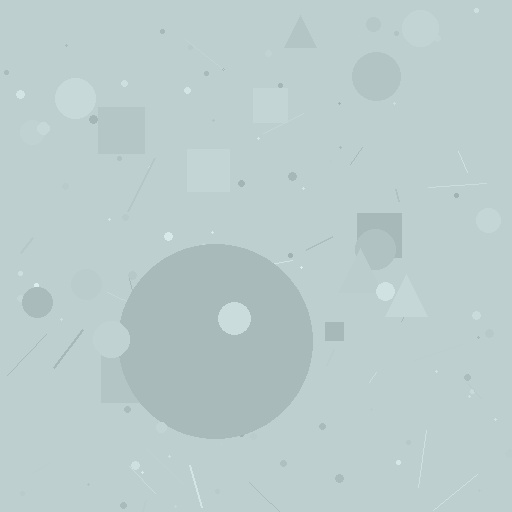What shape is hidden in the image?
A circle is hidden in the image.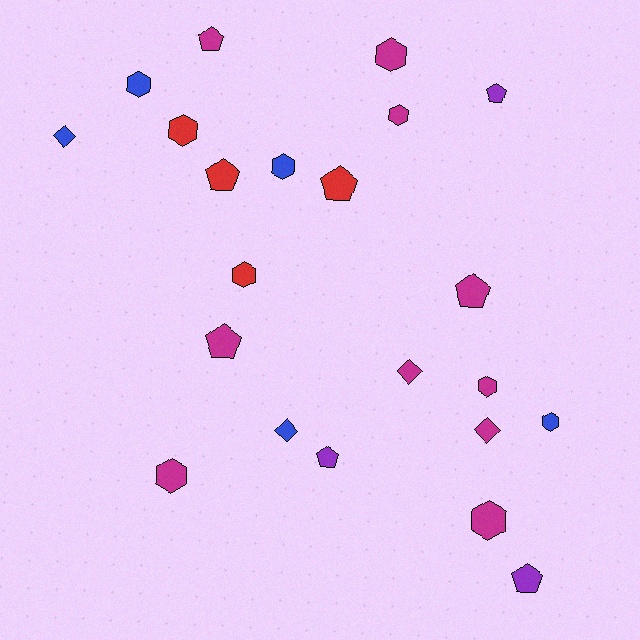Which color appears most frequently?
Magenta, with 10 objects.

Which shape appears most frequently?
Hexagon, with 10 objects.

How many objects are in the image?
There are 22 objects.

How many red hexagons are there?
There are 2 red hexagons.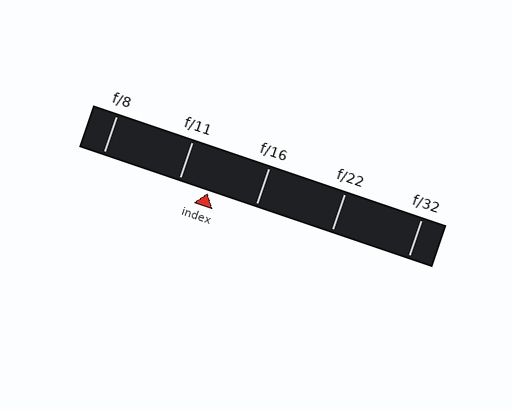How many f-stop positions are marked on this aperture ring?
There are 5 f-stop positions marked.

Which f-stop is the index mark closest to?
The index mark is closest to f/11.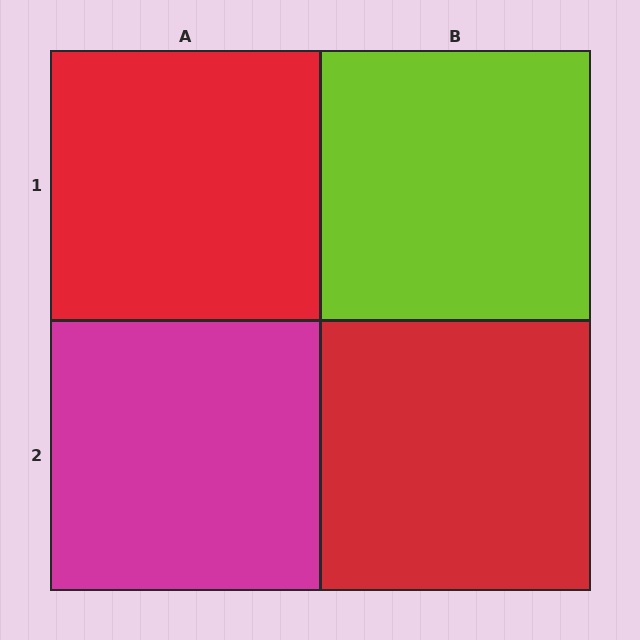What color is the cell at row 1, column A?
Red.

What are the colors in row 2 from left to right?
Magenta, red.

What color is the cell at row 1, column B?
Lime.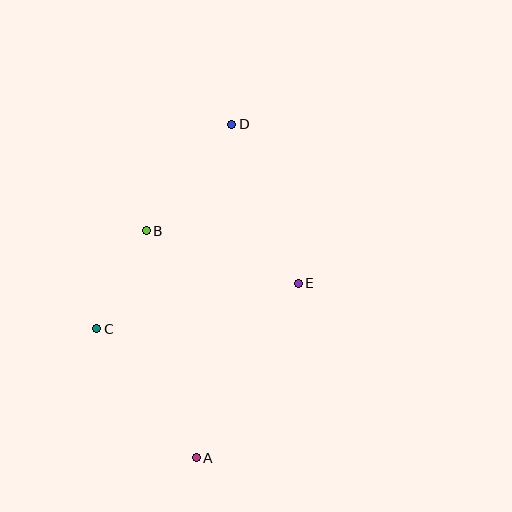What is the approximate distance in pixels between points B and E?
The distance between B and E is approximately 161 pixels.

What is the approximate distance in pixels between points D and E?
The distance between D and E is approximately 172 pixels.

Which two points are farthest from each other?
Points A and D are farthest from each other.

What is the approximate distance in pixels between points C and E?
The distance between C and E is approximately 207 pixels.